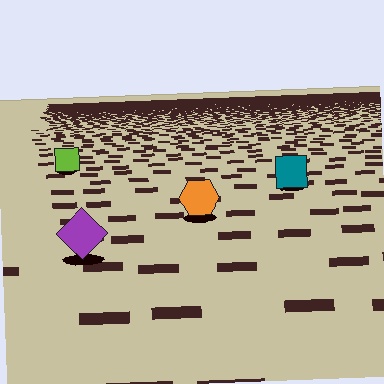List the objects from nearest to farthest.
From nearest to farthest: the purple diamond, the orange hexagon, the teal square, the lime square.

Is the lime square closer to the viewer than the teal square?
No. The teal square is closer — you can tell from the texture gradient: the ground texture is coarser near it.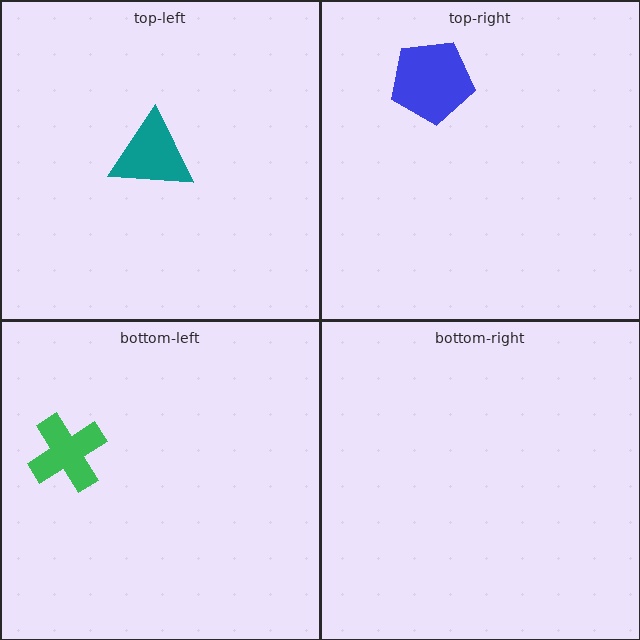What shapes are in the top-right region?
The blue pentagon.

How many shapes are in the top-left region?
1.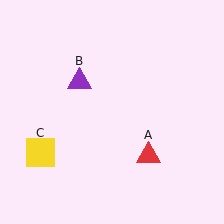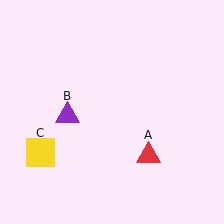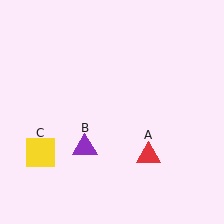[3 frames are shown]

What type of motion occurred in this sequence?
The purple triangle (object B) rotated counterclockwise around the center of the scene.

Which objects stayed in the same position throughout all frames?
Red triangle (object A) and yellow square (object C) remained stationary.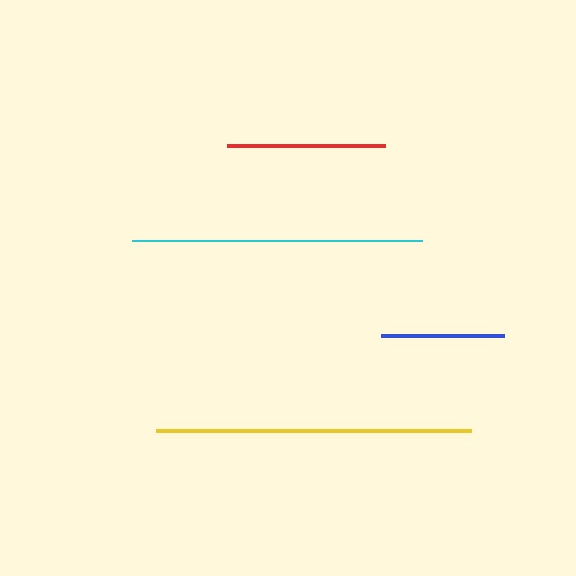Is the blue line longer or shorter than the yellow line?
The yellow line is longer than the blue line.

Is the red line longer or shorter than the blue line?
The red line is longer than the blue line.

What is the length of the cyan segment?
The cyan segment is approximately 290 pixels long.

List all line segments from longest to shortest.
From longest to shortest: yellow, cyan, red, blue.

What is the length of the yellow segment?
The yellow segment is approximately 315 pixels long.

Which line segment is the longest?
The yellow line is the longest at approximately 315 pixels.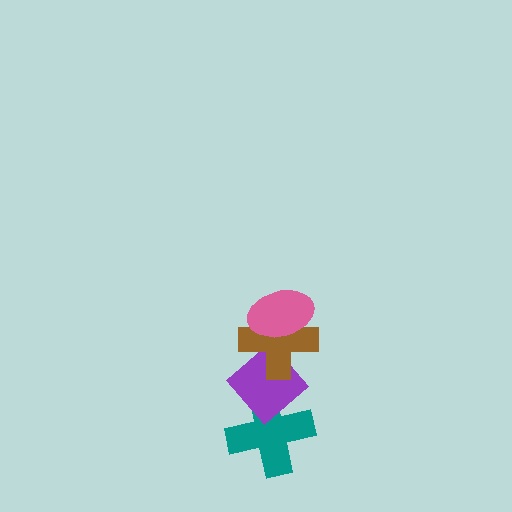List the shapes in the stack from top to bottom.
From top to bottom: the pink ellipse, the brown cross, the purple diamond, the teal cross.